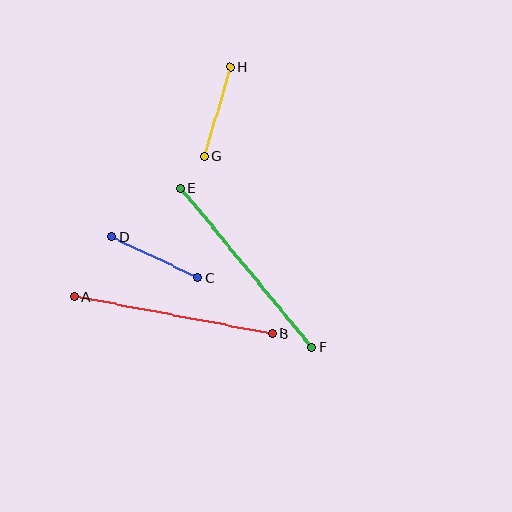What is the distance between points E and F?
The distance is approximately 207 pixels.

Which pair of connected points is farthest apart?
Points E and F are farthest apart.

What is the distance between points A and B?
The distance is approximately 201 pixels.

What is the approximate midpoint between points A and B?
The midpoint is at approximately (173, 315) pixels.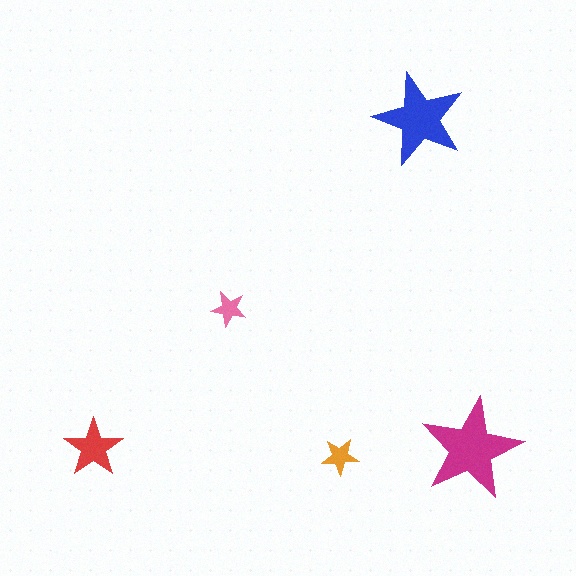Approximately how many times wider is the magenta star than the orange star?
About 2.5 times wider.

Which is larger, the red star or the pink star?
The red one.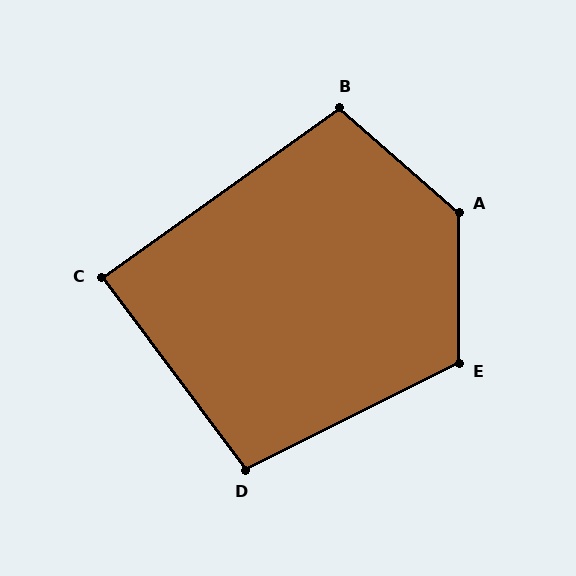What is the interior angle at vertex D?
Approximately 100 degrees (obtuse).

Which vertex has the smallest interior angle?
C, at approximately 89 degrees.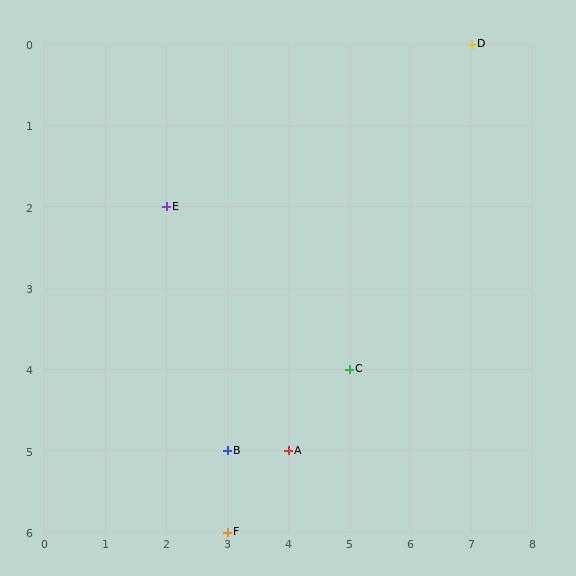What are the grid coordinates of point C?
Point C is at grid coordinates (5, 4).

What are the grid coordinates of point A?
Point A is at grid coordinates (4, 5).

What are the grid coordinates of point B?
Point B is at grid coordinates (3, 5).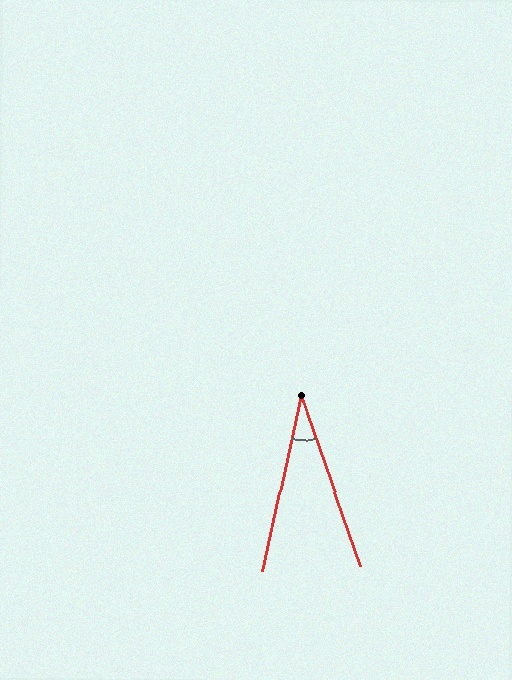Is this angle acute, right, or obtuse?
It is acute.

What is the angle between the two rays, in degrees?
Approximately 31 degrees.